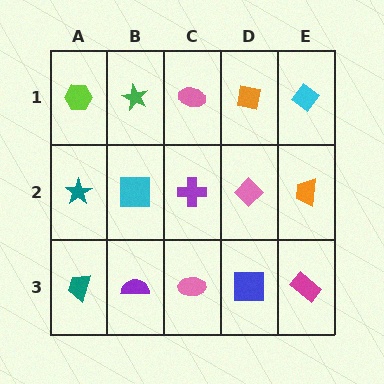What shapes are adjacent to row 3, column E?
An orange trapezoid (row 2, column E), a blue square (row 3, column D).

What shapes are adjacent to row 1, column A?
A teal star (row 2, column A), a green star (row 1, column B).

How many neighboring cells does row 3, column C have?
3.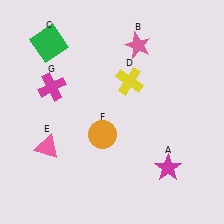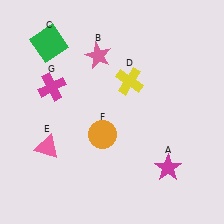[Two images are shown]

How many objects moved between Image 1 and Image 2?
1 object moved between the two images.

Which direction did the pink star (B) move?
The pink star (B) moved left.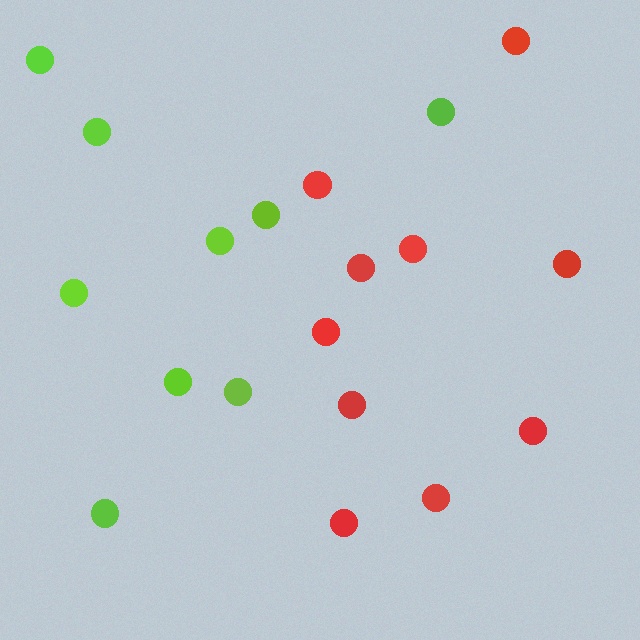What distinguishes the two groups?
There are 2 groups: one group of red circles (10) and one group of lime circles (9).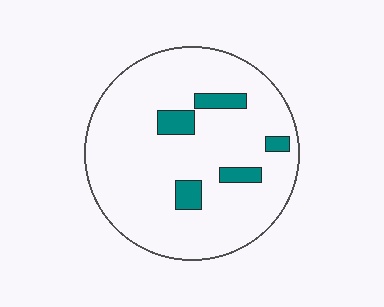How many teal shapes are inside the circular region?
5.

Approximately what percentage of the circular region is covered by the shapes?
Approximately 10%.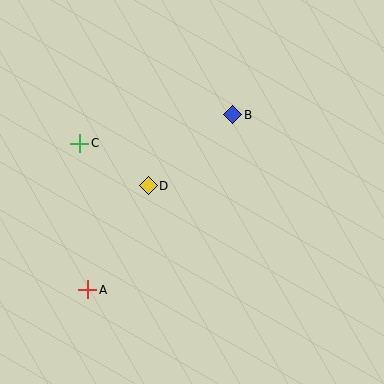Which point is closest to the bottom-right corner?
Point D is closest to the bottom-right corner.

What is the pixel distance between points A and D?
The distance between A and D is 120 pixels.